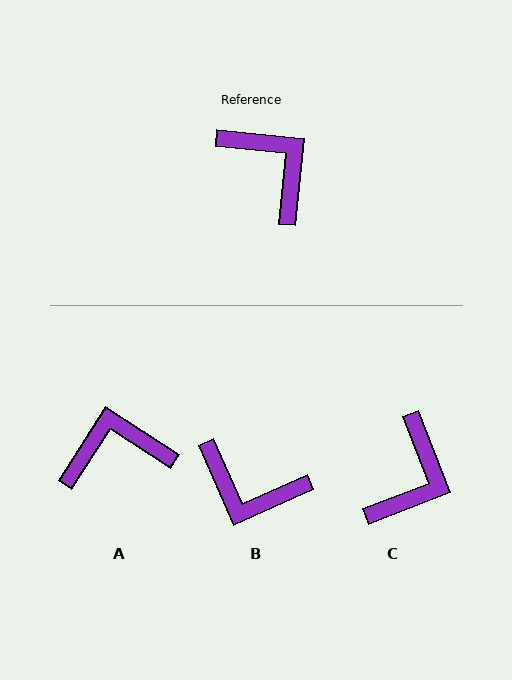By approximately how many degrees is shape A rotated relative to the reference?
Approximately 63 degrees counter-clockwise.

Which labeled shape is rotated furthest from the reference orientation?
B, about 150 degrees away.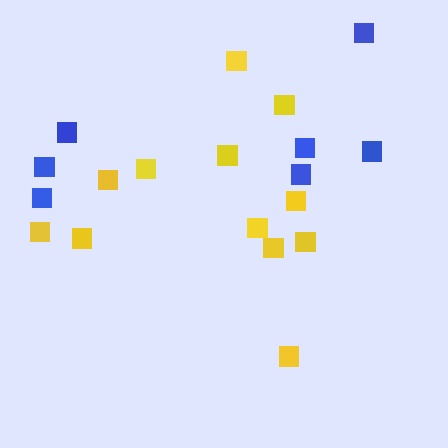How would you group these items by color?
There are 2 groups: one group of yellow squares (12) and one group of blue squares (7).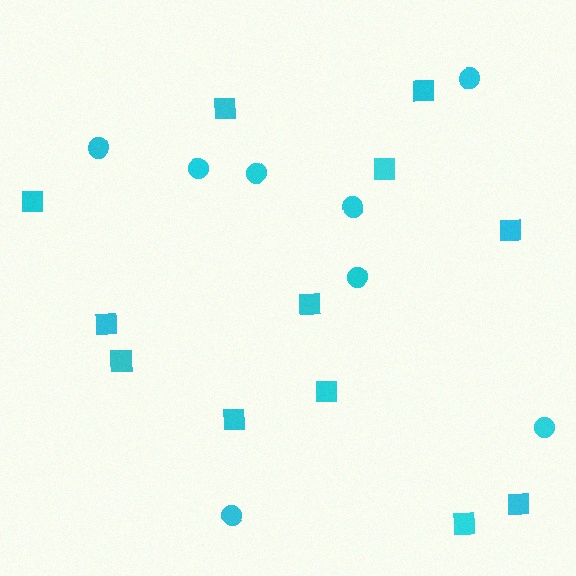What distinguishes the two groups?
There are 2 groups: one group of circles (8) and one group of squares (12).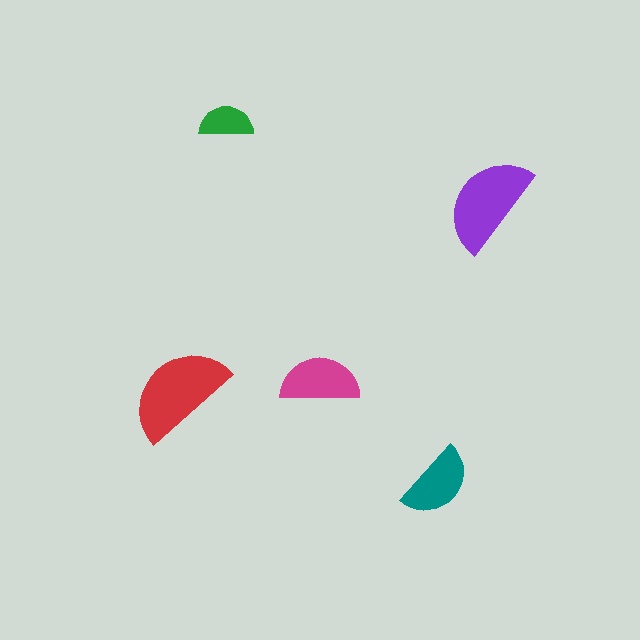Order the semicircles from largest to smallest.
the red one, the purple one, the magenta one, the teal one, the green one.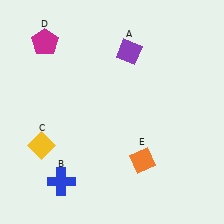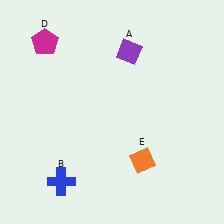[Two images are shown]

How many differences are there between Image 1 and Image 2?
There is 1 difference between the two images.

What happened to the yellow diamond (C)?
The yellow diamond (C) was removed in Image 2. It was in the bottom-left area of Image 1.